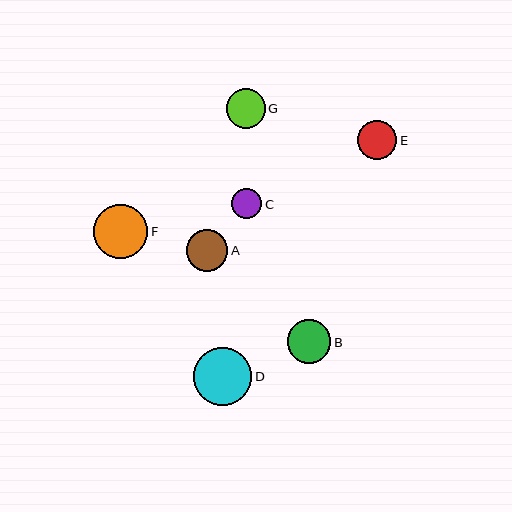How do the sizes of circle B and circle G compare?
Circle B and circle G are approximately the same size.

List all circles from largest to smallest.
From largest to smallest: D, F, B, A, G, E, C.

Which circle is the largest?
Circle D is the largest with a size of approximately 58 pixels.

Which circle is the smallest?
Circle C is the smallest with a size of approximately 30 pixels.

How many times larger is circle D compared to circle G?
Circle D is approximately 1.5 times the size of circle G.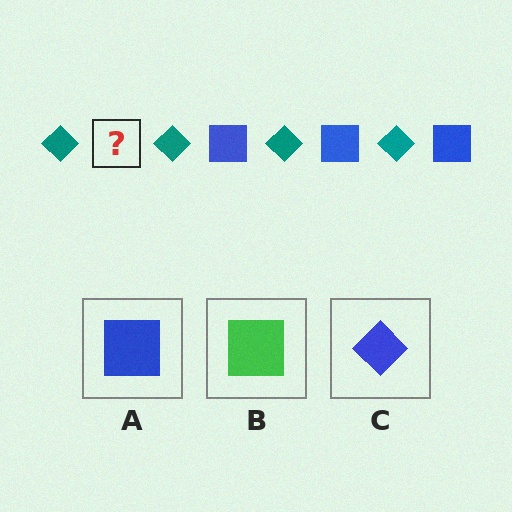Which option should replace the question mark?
Option A.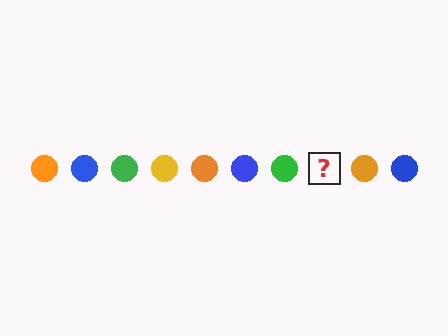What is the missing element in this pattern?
The missing element is a yellow circle.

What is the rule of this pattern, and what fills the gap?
The rule is that the pattern cycles through orange, blue, green, yellow circles. The gap should be filled with a yellow circle.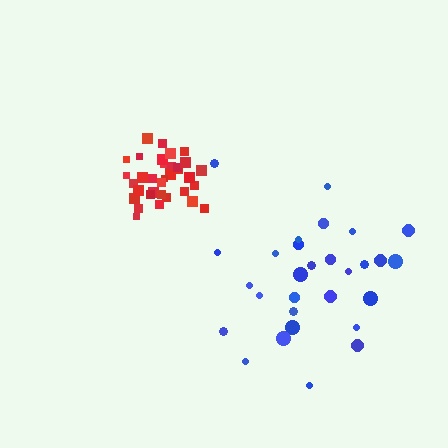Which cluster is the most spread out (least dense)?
Blue.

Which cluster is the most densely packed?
Red.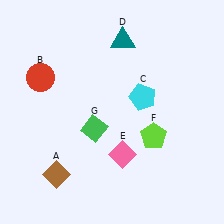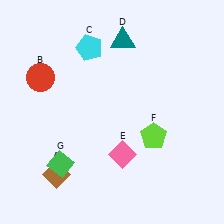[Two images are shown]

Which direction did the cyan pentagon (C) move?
The cyan pentagon (C) moved left.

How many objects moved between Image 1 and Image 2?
2 objects moved between the two images.